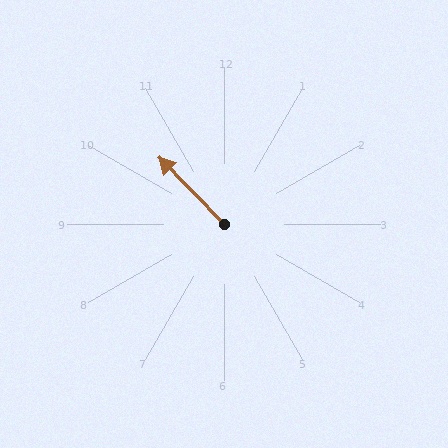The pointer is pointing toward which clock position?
Roughly 11 o'clock.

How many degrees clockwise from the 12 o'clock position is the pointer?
Approximately 315 degrees.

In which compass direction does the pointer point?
Northwest.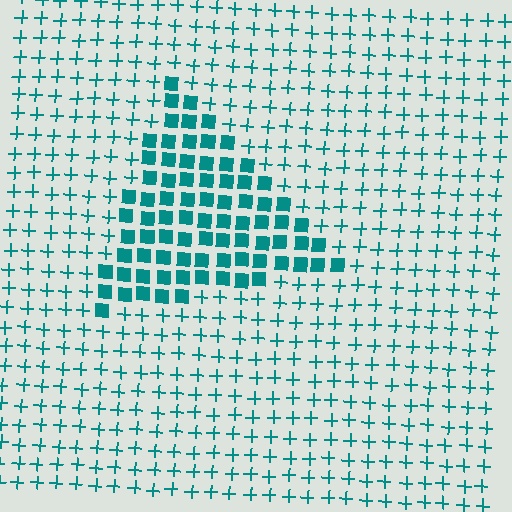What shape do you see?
I see a triangle.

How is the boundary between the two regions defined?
The boundary is defined by a change in element shape: squares inside vs. plus signs outside. All elements share the same color and spacing.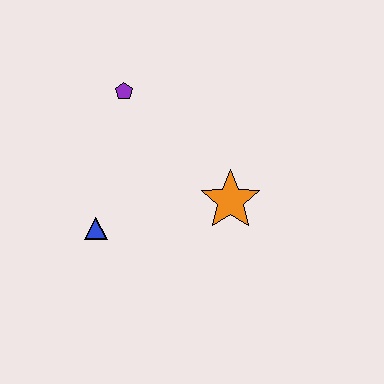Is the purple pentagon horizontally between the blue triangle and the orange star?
Yes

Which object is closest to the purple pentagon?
The blue triangle is closest to the purple pentagon.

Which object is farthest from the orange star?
The purple pentagon is farthest from the orange star.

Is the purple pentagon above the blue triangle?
Yes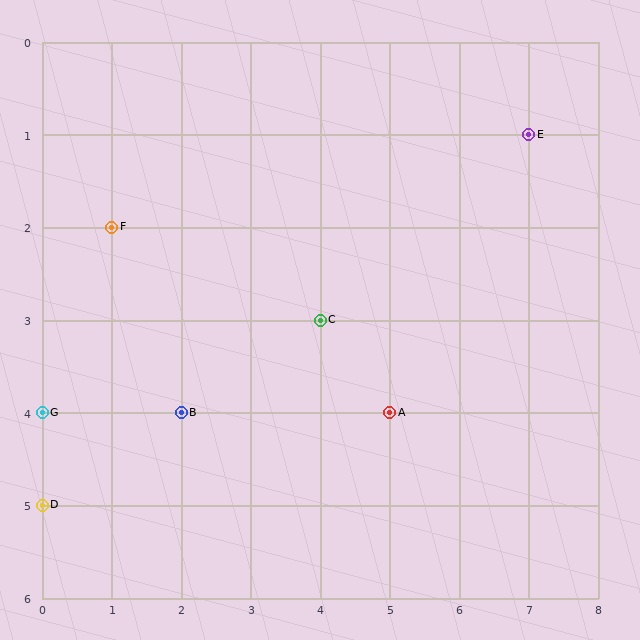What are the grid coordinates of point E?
Point E is at grid coordinates (7, 1).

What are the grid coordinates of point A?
Point A is at grid coordinates (5, 4).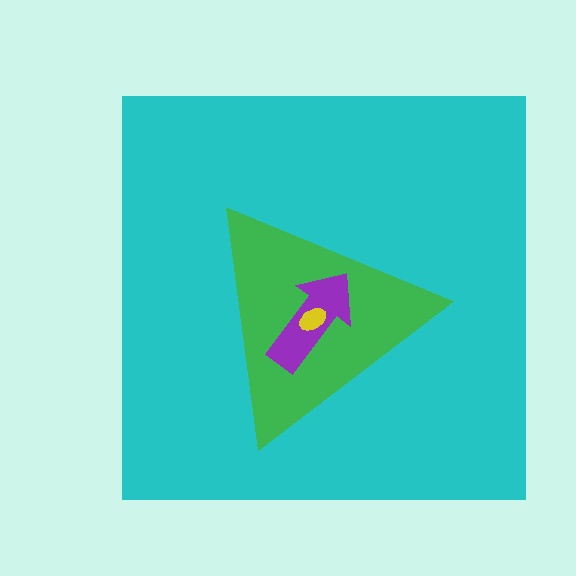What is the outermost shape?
The cyan square.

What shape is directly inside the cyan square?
The green triangle.